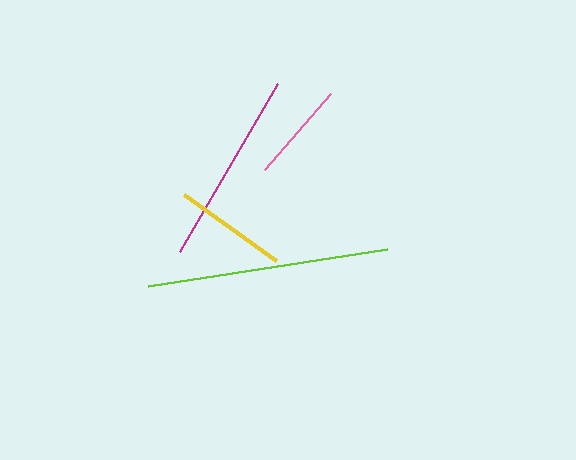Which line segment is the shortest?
The pink line is the shortest at approximately 101 pixels.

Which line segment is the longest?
The lime line is the longest at approximately 242 pixels.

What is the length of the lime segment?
The lime segment is approximately 242 pixels long.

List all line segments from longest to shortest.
From longest to shortest: lime, magenta, yellow, pink.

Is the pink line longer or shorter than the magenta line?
The magenta line is longer than the pink line.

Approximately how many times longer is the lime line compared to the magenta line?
The lime line is approximately 1.2 times the length of the magenta line.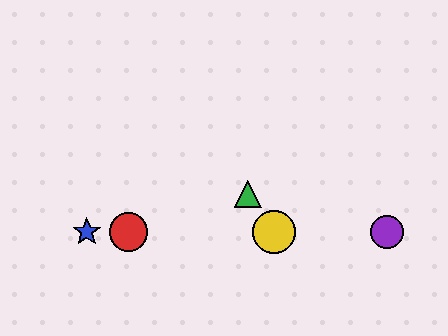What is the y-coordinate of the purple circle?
The purple circle is at y≈232.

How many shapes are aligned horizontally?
4 shapes (the red circle, the blue star, the yellow circle, the purple circle) are aligned horizontally.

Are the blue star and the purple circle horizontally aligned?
Yes, both are at y≈232.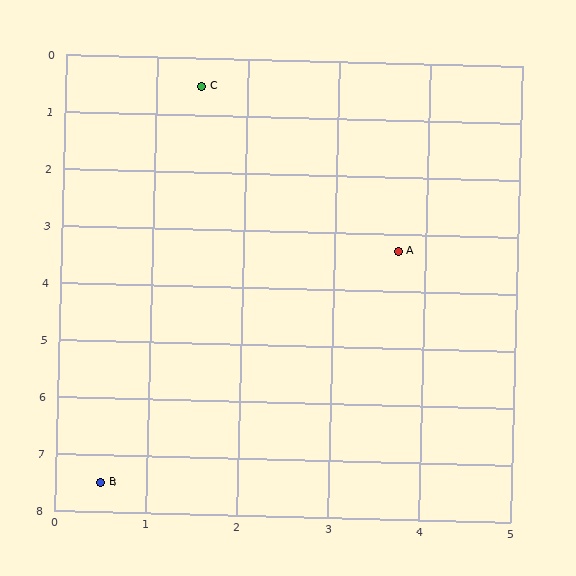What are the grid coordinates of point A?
Point A is at approximately (3.7, 3.3).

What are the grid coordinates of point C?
Point C is at approximately (1.5, 0.5).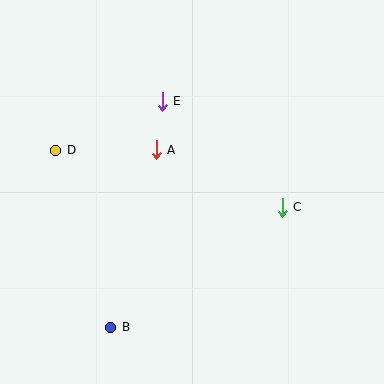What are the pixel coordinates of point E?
Point E is at (162, 101).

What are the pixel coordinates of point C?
Point C is at (282, 207).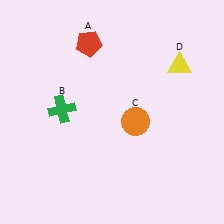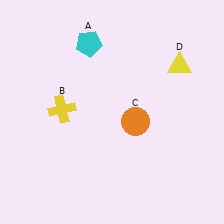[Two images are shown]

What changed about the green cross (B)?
In Image 1, B is green. In Image 2, it changed to yellow.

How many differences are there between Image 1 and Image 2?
There are 2 differences between the two images.